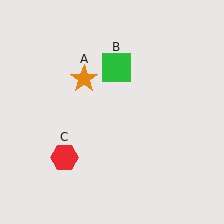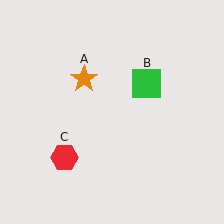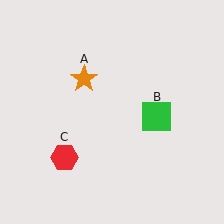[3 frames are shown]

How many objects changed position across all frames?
1 object changed position: green square (object B).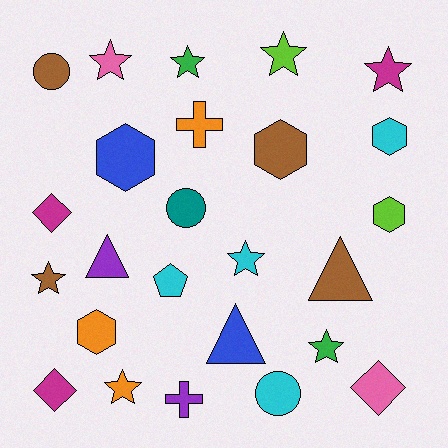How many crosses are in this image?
There are 2 crosses.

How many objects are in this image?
There are 25 objects.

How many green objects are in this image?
There are 2 green objects.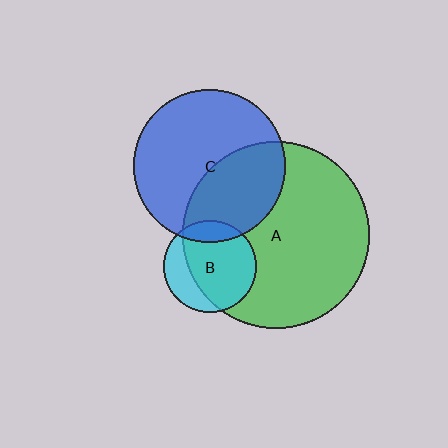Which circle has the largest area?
Circle A (green).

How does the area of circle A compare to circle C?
Approximately 1.5 times.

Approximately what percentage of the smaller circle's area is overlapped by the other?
Approximately 40%.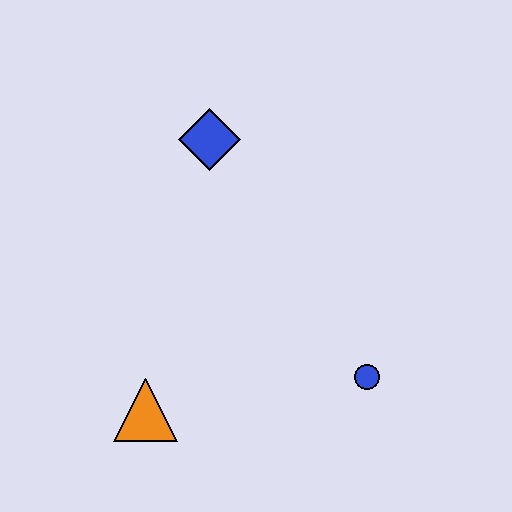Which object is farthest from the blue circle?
The blue diamond is farthest from the blue circle.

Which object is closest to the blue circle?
The orange triangle is closest to the blue circle.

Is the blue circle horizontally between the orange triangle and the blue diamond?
No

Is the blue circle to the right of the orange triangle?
Yes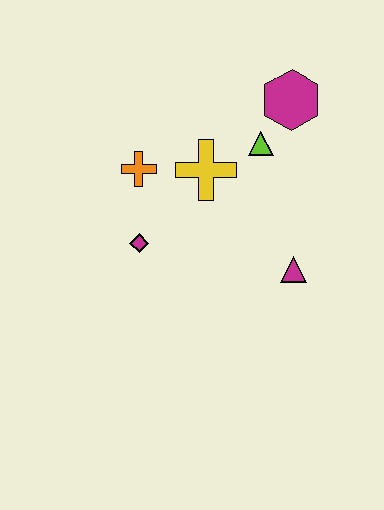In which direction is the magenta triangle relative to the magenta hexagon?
The magenta triangle is below the magenta hexagon.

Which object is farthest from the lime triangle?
The magenta diamond is farthest from the lime triangle.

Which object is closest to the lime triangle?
The magenta hexagon is closest to the lime triangle.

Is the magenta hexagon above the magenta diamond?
Yes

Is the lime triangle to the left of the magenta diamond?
No